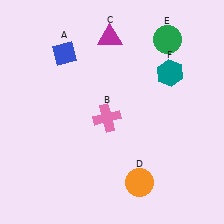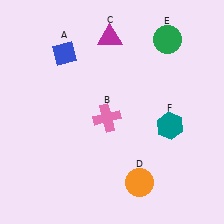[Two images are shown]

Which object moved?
The teal hexagon (F) moved down.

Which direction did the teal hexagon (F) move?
The teal hexagon (F) moved down.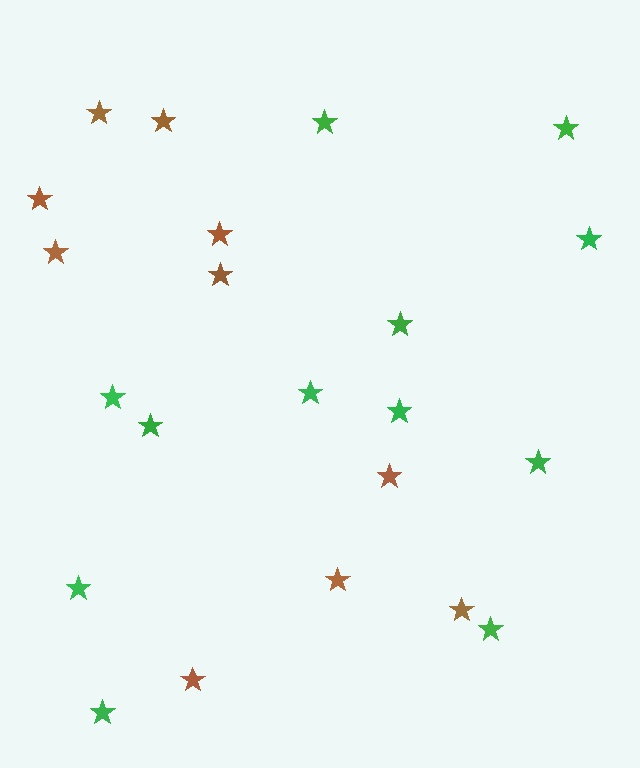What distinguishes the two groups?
There are 2 groups: one group of brown stars (10) and one group of green stars (12).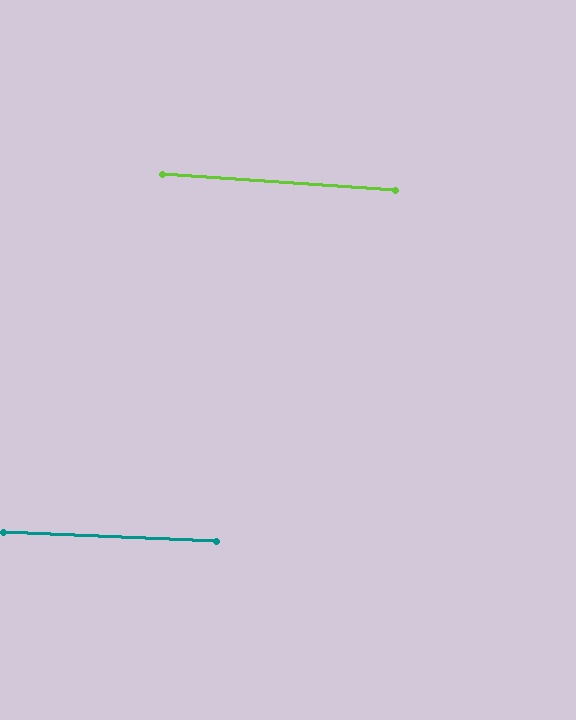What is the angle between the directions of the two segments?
Approximately 1 degree.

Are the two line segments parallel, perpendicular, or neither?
Parallel — their directions differ by only 1.5°.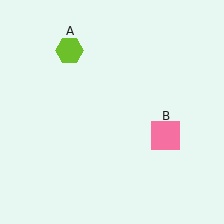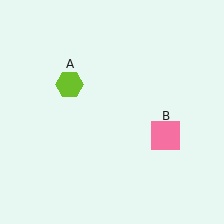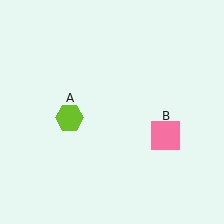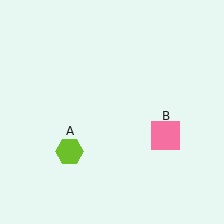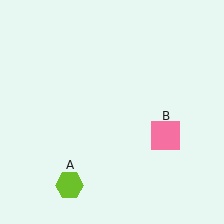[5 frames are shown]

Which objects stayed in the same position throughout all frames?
Pink square (object B) remained stationary.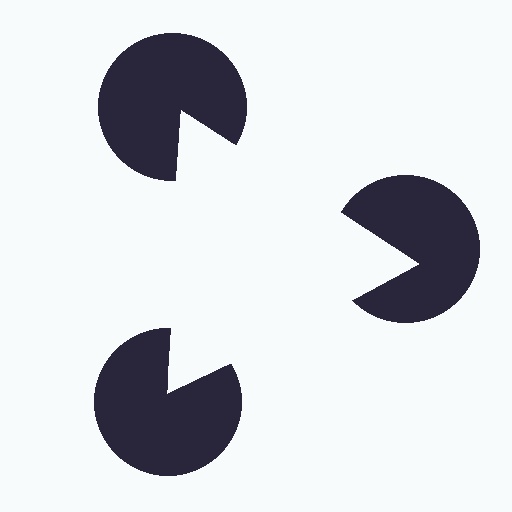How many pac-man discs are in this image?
There are 3 — one at each vertex of the illusory triangle.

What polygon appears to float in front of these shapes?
An illusory triangle — its edges are inferred from the aligned wedge cuts in the pac-man discs, not physically drawn.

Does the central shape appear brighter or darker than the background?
It typically appears slightly brighter than the background, even though no actual brightness change is drawn.